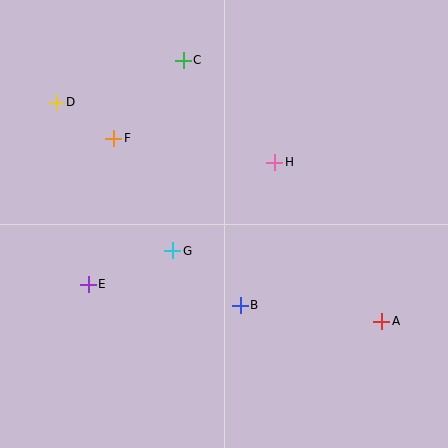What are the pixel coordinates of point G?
Point G is at (173, 251).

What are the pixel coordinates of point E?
Point E is at (88, 284).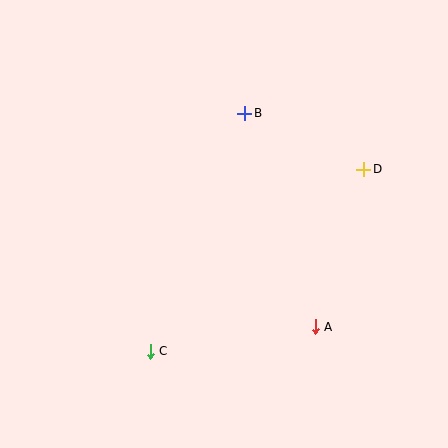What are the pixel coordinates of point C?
Point C is at (150, 351).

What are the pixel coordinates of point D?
Point D is at (364, 169).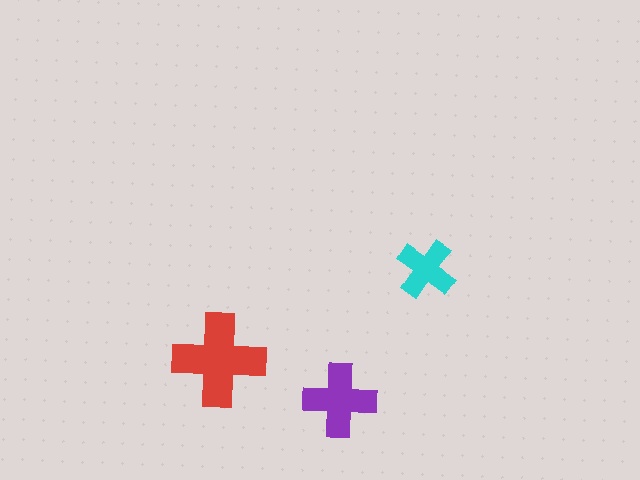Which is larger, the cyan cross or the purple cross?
The purple one.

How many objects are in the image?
There are 3 objects in the image.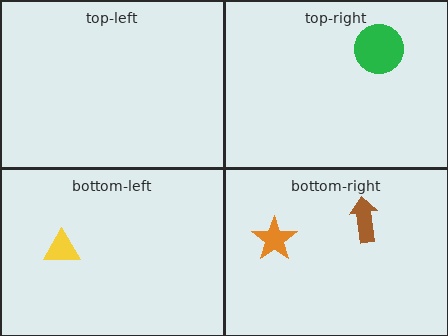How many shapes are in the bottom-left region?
1.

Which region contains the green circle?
The top-right region.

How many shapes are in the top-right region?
1.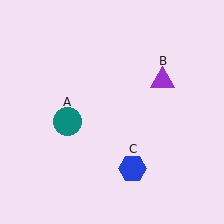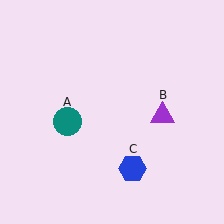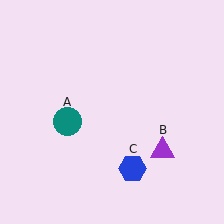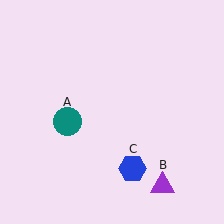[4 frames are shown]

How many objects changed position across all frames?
1 object changed position: purple triangle (object B).